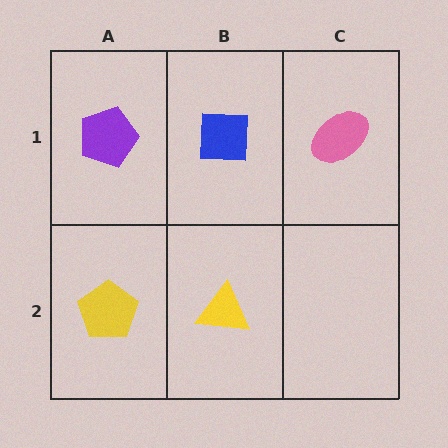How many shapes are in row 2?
2 shapes.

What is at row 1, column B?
A blue square.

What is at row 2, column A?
A yellow pentagon.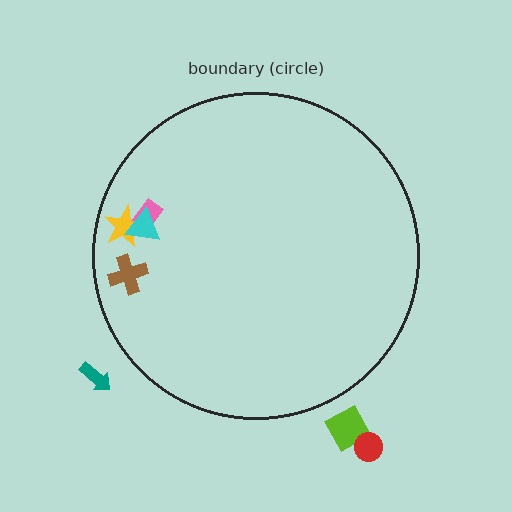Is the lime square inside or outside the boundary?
Outside.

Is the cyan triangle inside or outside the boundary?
Inside.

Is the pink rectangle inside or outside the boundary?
Inside.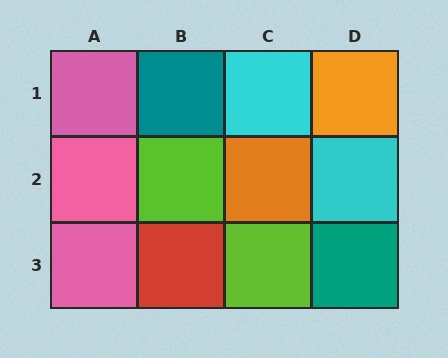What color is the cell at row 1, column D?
Orange.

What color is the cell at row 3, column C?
Lime.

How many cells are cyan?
2 cells are cyan.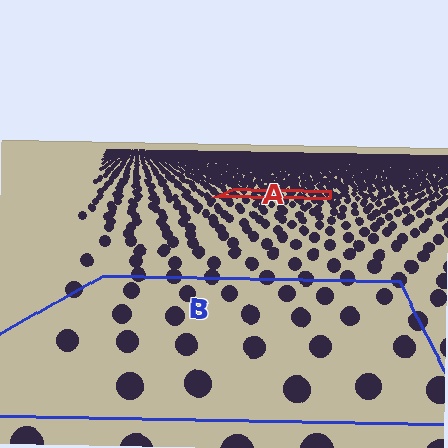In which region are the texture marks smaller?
The texture marks are smaller in region A, because it is farther away.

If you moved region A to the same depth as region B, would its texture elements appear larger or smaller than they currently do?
They would appear larger. At a closer depth, the same texture elements are projected at a bigger on-screen size.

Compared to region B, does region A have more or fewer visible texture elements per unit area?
Region A has more texture elements per unit area — they are packed more densely because it is farther away.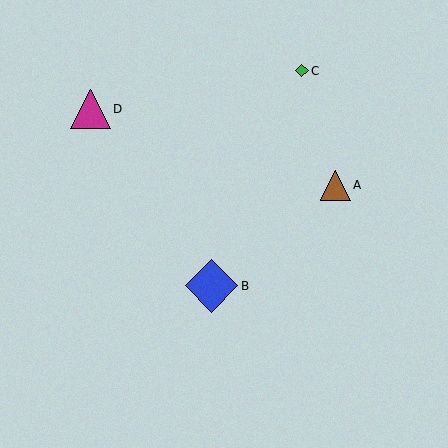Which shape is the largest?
The blue diamond (labeled B) is the largest.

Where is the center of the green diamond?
The center of the green diamond is at (302, 71).